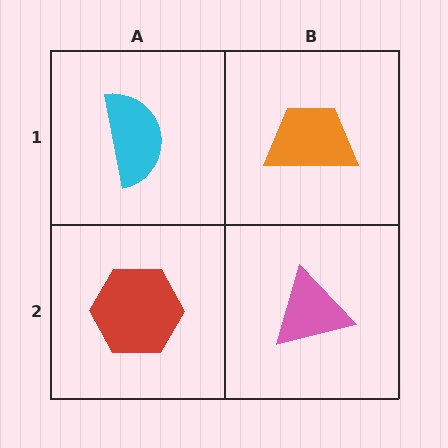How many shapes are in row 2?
2 shapes.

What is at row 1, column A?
A cyan semicircle.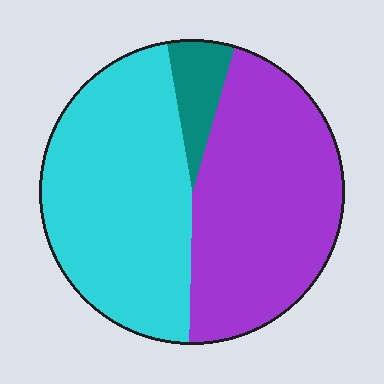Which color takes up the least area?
Teal, at roughly 5%.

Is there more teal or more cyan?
Cyan.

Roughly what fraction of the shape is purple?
Purple covers about 45% of the shape.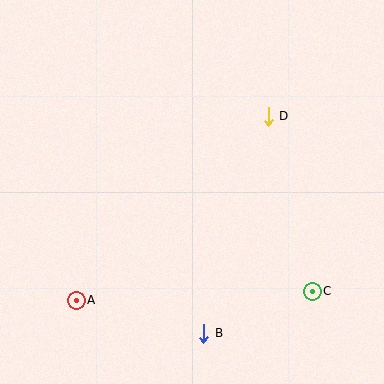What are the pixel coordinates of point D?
Point D is at (268, 116).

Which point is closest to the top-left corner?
Point D is closest to the top-left corner.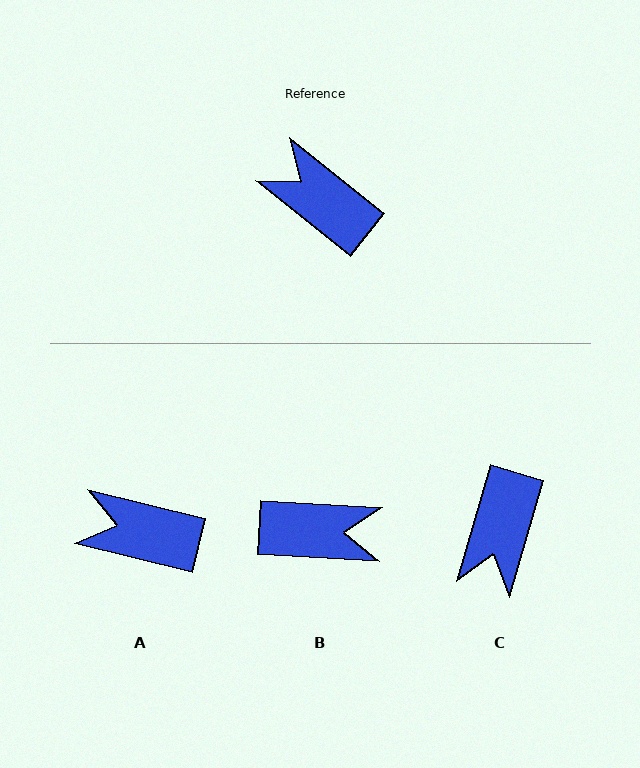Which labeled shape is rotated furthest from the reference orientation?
B, about 145 degrees away.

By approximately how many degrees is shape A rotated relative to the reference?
Approximately 25 degrees counter-clockwise.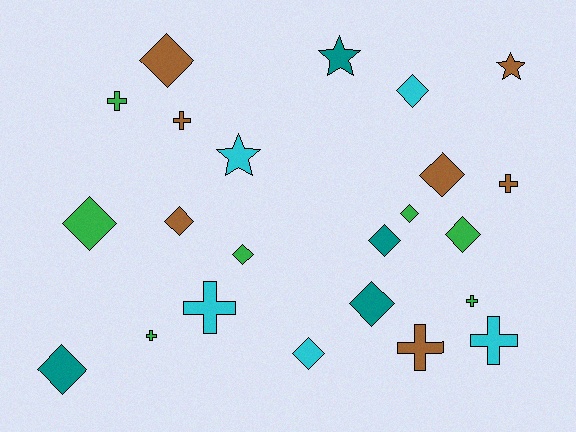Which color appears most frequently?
Green, with 7 objects.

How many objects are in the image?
There are 23 objects.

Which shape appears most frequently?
Diamond, with 12 objects.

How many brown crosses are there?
There are 3 brown crosses.